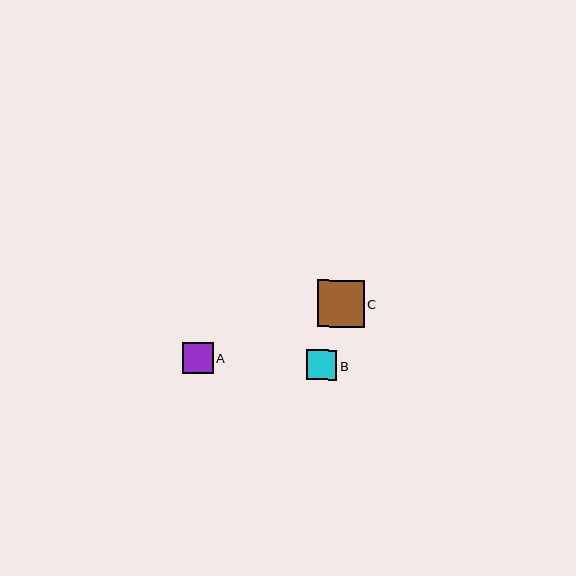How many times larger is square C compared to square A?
Square C is approximately 1.5 times the size of square A.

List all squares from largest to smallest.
From largest to smallest: C, A, B.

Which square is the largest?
Square C is the largest with a size of approximately 47 pixels.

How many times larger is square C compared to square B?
Square C is approximately 1.5 times the size of square B.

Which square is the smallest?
Square B is the smallest with a size of approximately 30 pixels.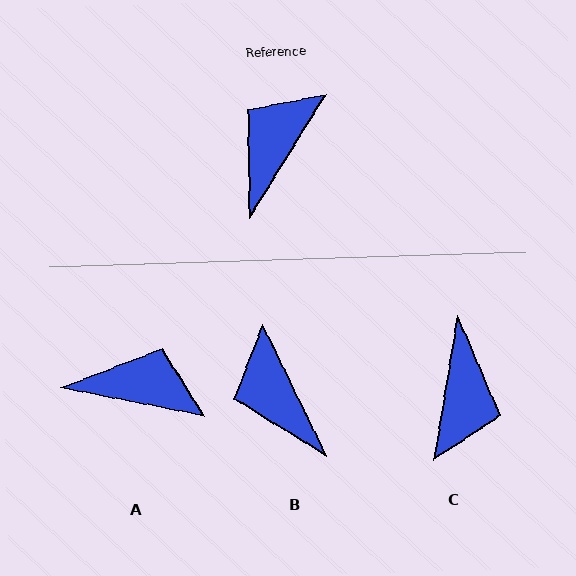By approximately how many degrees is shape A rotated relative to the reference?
Approximately 69 degrees clockwise.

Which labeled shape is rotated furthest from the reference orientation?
C, about 157 degrees away.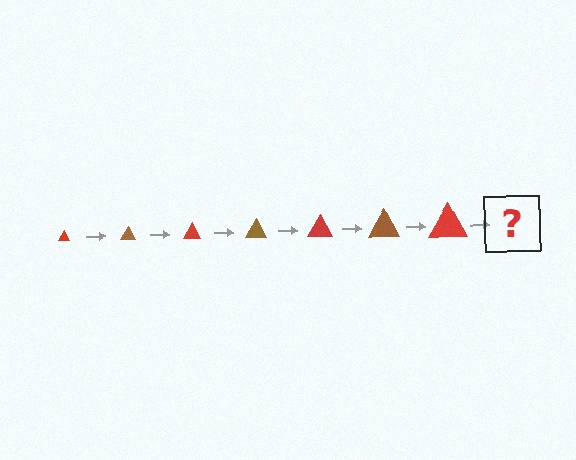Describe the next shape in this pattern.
It should be a brown triangle, larger than the previous one.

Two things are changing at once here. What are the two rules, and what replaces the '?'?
The two rules are that the triangle grows larger each step and the color cycles through red and brown. The '?' should be a brown triangle, larger than the previous one.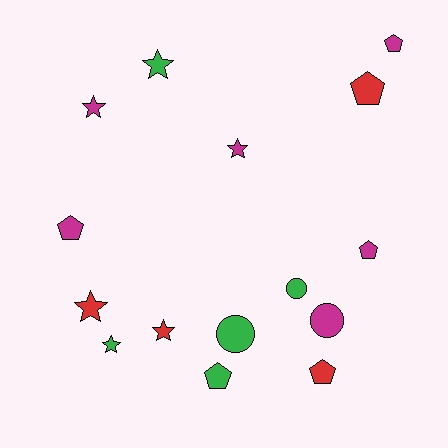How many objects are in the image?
There are 15 objects.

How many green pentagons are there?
There is 1 green pentagon.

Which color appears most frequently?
Magenta, with 6 objects.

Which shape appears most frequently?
Pentagon, with 6 objects.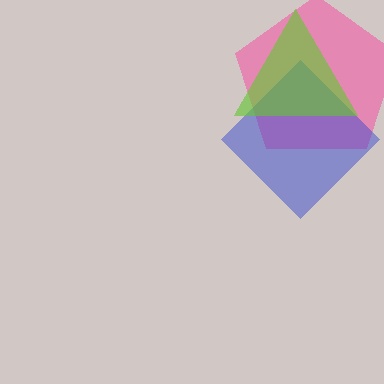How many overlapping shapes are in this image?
There are 3 overlapping shapes in the image.